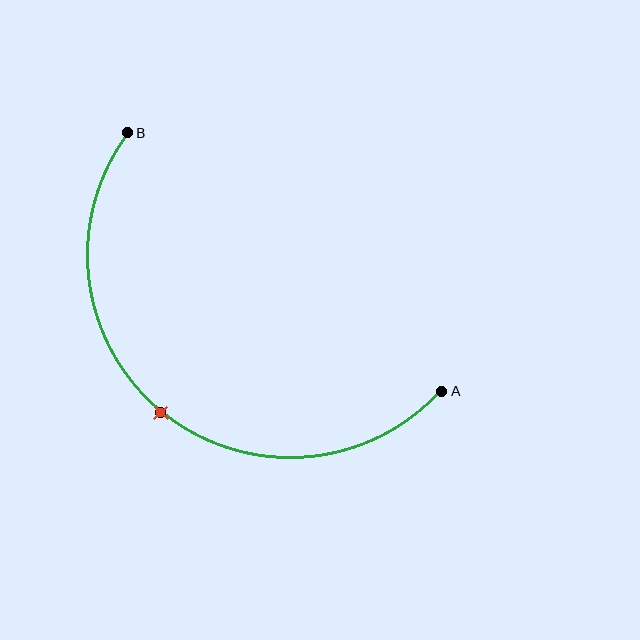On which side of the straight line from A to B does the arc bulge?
The arc bulges below and to the left of the straight line connecting A and B.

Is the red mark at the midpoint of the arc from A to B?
Yes. The red mark lies on the arc at equal arc-length from both A and B — it is the arc midpoint.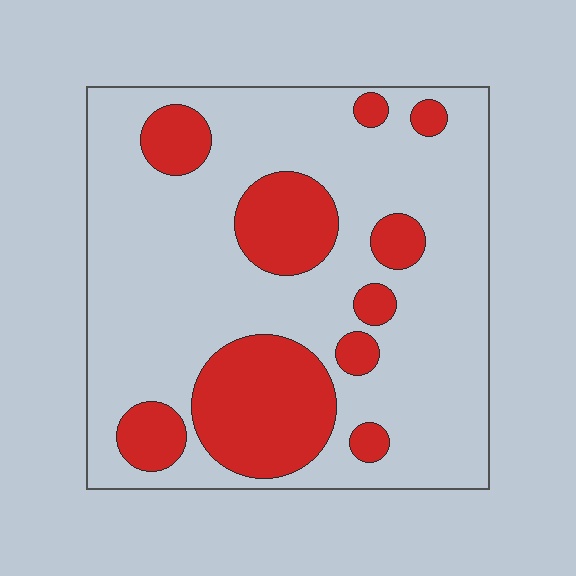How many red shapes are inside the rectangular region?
10.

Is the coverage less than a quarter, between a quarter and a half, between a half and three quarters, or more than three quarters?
Between a quarter and a half.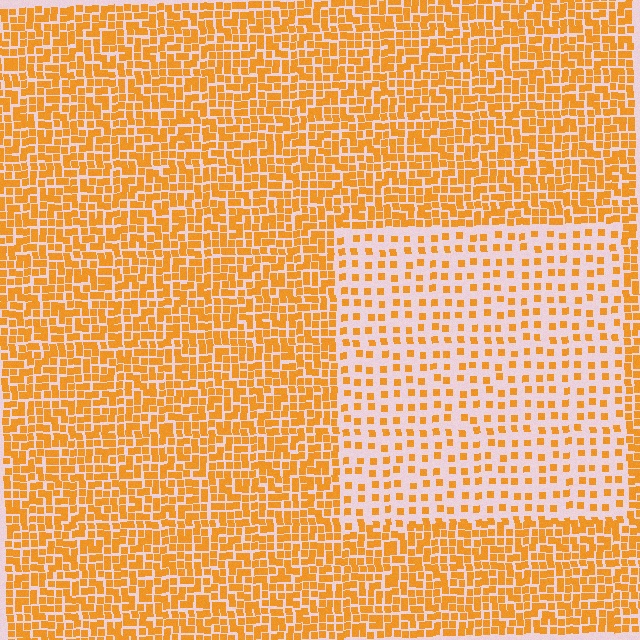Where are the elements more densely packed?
The elements are more densely packed outside the rectangle boundary.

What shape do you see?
I see a rectangle.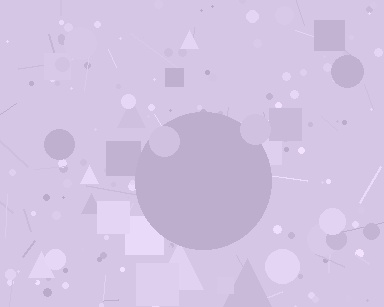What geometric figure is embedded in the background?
A circle is embedded in the background.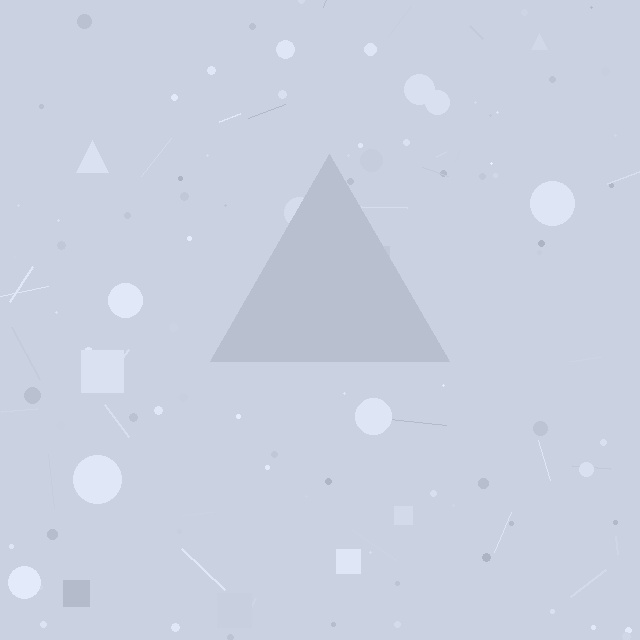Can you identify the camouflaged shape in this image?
The camouflaged shape is a triangle.